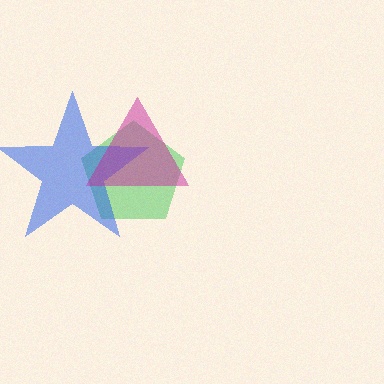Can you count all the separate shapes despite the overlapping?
Yes, there are 3 separate shapes.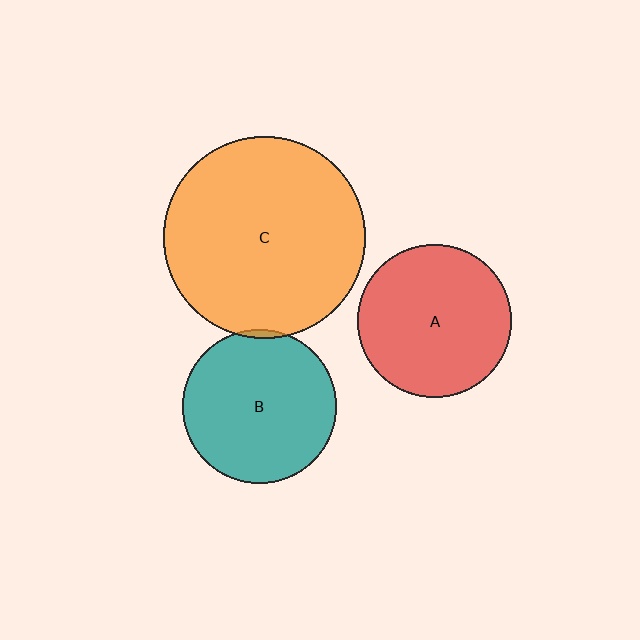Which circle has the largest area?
Circle C (orange).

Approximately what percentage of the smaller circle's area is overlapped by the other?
Approximately 5%.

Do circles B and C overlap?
Yes.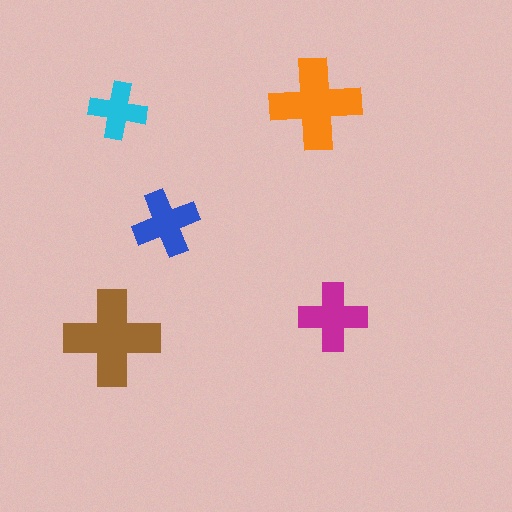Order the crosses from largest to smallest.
the brown one, the orange one, the magenta one, the blue one, the cyan one.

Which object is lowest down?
The brown cross is bottommost.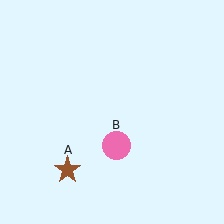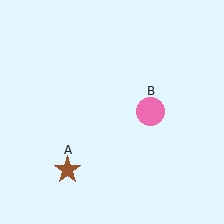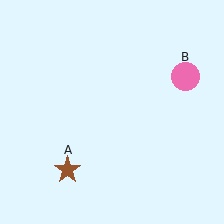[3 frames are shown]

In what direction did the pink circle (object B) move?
The pink circle (object B) moved up and to the right.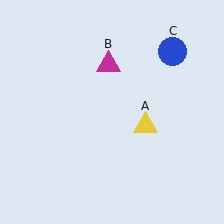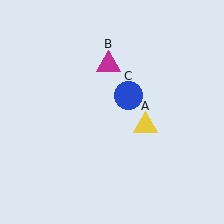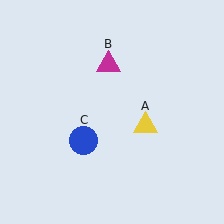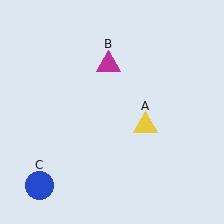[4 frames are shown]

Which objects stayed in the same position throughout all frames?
Yellow triangle (object A) and magenta triangle (object B) remained stationary.